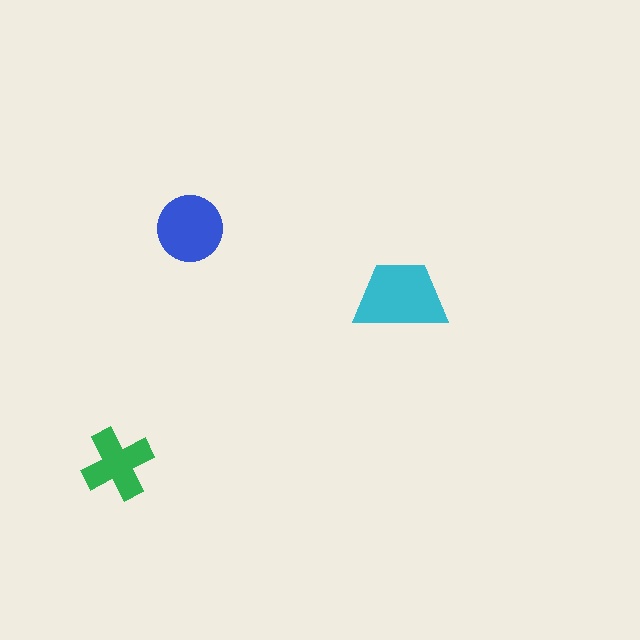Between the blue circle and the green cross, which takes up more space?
The blue circle.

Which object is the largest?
The cyan trapezoid.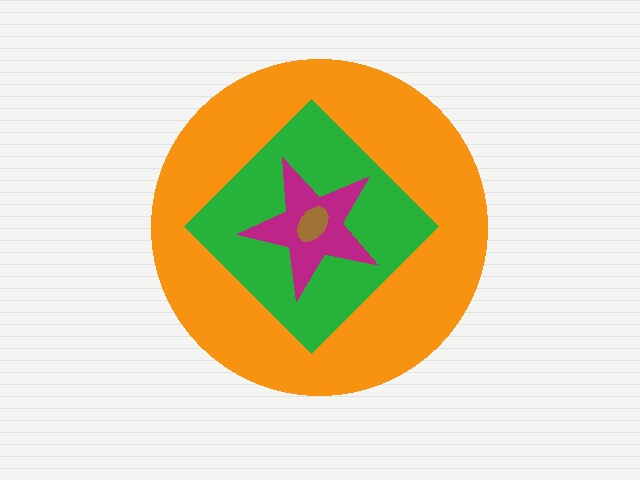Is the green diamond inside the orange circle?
Yes.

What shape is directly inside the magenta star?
The brown ellipse.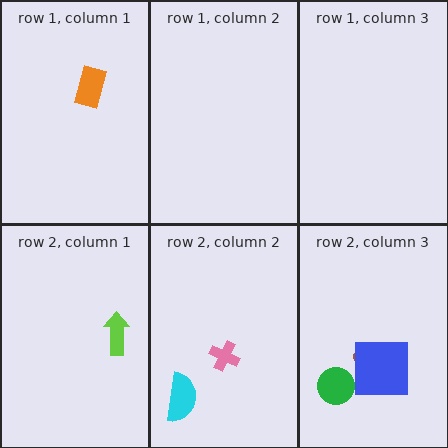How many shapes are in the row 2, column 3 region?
3.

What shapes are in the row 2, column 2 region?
The pink cross, the cyan semicircle.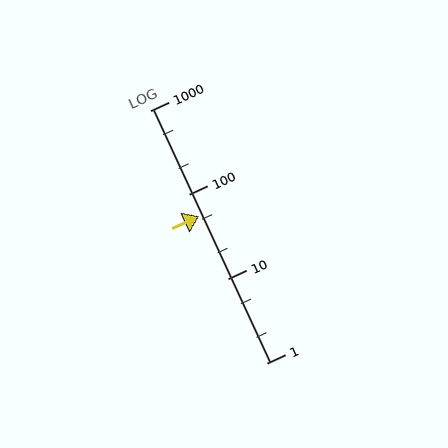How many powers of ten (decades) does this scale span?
The scale spans 3 decades, from 1 to 1000.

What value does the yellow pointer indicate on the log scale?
The pointer indicates approximately 56.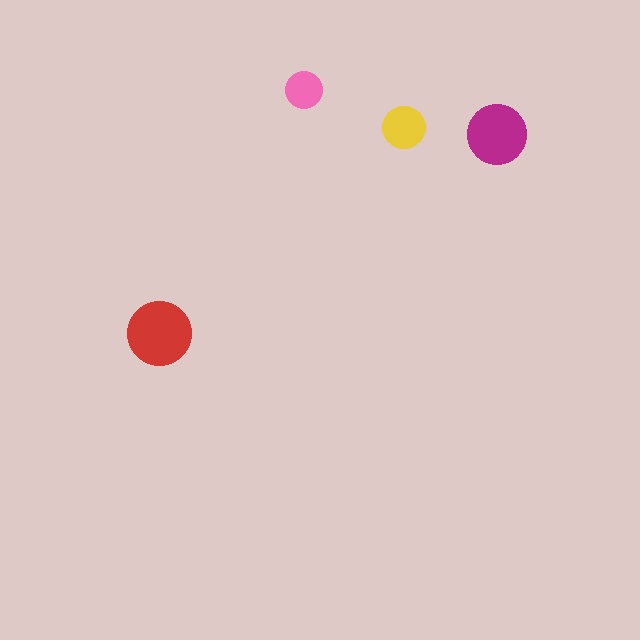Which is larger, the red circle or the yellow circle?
The red one.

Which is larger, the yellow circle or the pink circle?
The yellow one.